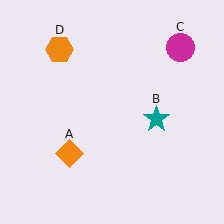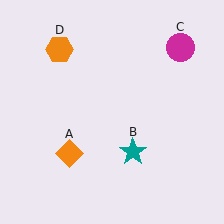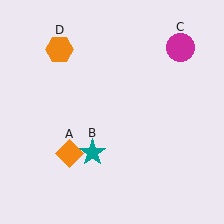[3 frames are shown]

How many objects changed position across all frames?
1 object changed position: teal star (object B).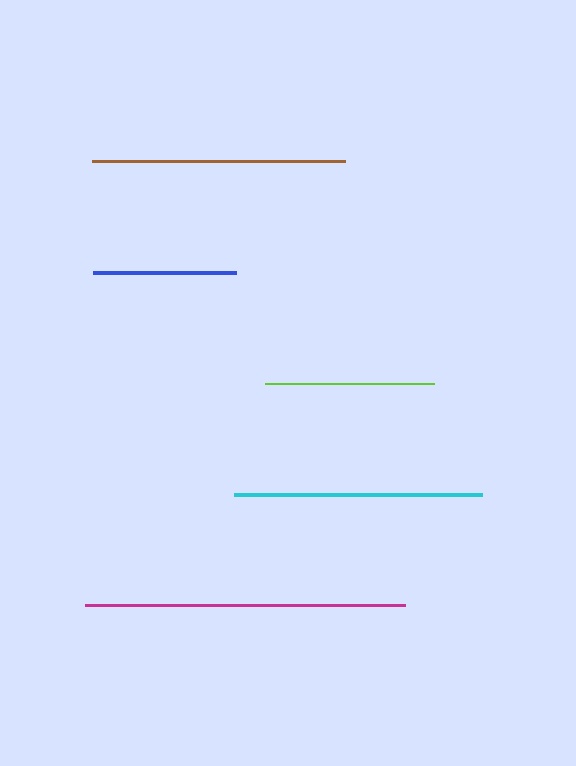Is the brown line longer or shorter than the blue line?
The brown line is longer than the blue line.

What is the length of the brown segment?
The brown segment is approximately 252 pixels long.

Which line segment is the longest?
The magenta line is the longest at approximately 320 pixels.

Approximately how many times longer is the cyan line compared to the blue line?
The cyan line is approximately 1.7 times the length of the blue line.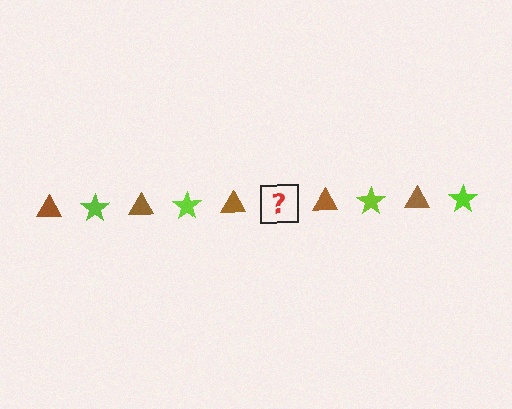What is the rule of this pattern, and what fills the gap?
The rule is that the pattern alternates between brown triangle and lime star. The gap should be filled with a lime star.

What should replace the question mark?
The question mark should be replaced with a lime star.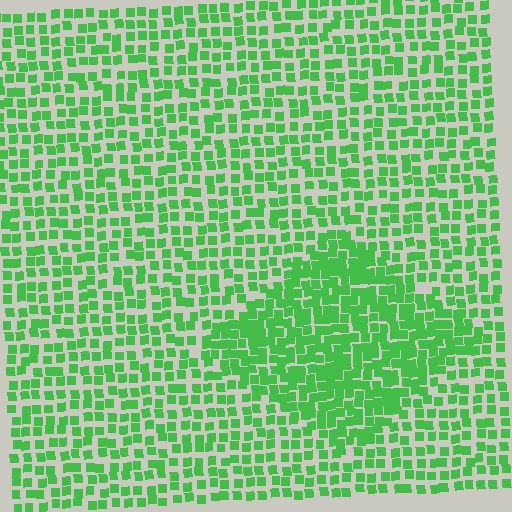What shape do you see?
I see a diamond.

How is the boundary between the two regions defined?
The boundary is defined by a change in element density (approximately 1.7x ratio). All elements are the same color, size, and shape.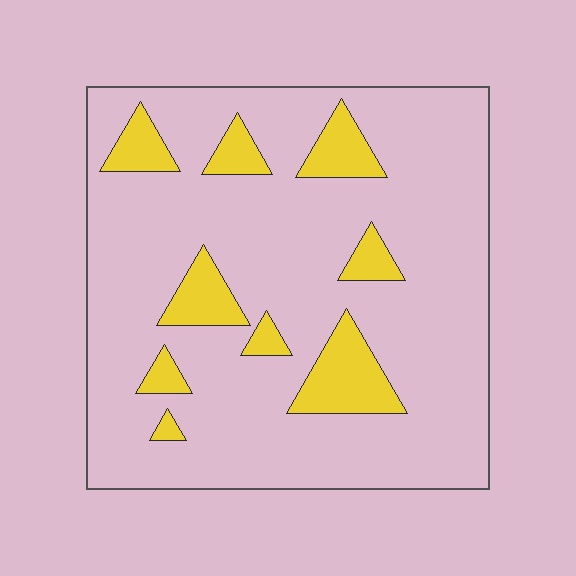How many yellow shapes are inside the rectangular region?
9.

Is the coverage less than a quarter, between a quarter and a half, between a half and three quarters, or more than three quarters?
Less than a quarter.